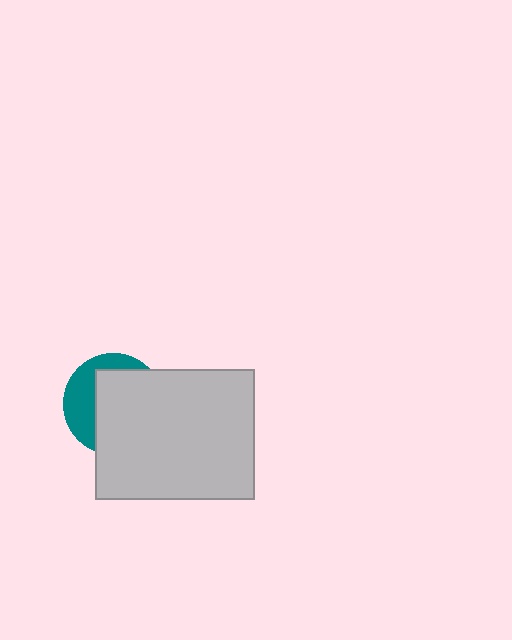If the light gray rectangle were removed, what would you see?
You would see the complete teal circle.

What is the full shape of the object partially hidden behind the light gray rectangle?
The partially hidden object is a teal circle.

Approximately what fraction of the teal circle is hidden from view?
Roughly 64% of the teal circle is hidden behind the light gray rectangle.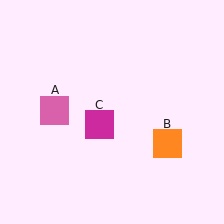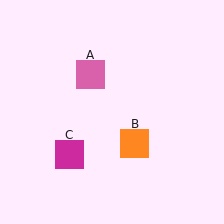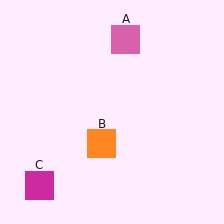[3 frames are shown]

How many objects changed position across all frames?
3 objects changed position: pink square (object A), orange square (object B), magenta square (object C).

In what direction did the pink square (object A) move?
The pink square (object A) moved up and to the right.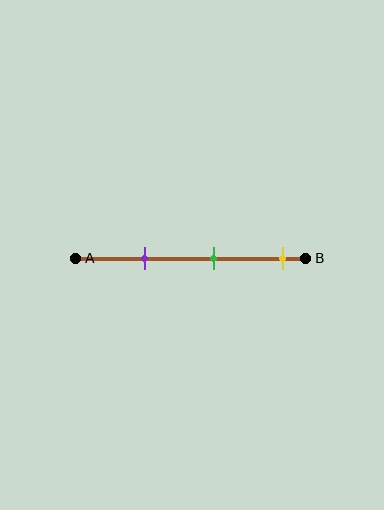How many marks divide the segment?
There are 3 marks dividing the segment.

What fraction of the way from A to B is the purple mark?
The purple mark is approximately 30% (0.3) of the way from A to B.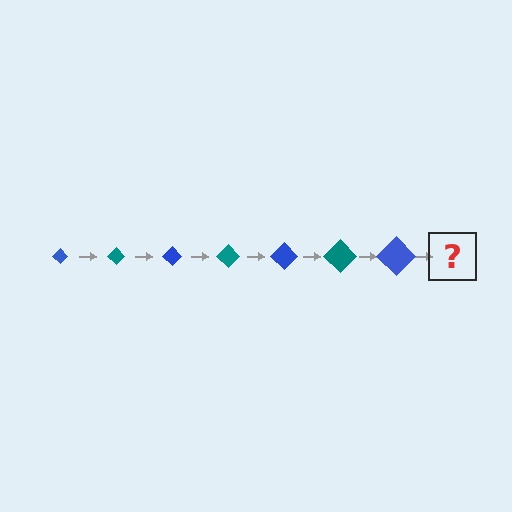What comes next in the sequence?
The next element should be a teal diamond, larger than the previous one.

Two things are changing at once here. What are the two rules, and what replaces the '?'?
The two rules are that the diamond grows larger each step and the color cycles through blue and teal. The '?' should be a teal diamond, larger than the previous one.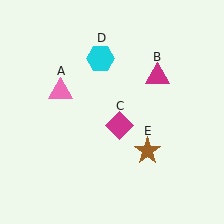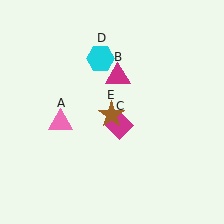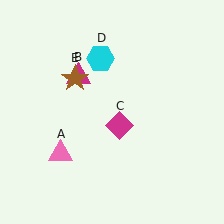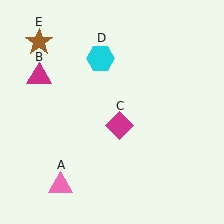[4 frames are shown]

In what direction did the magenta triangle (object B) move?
The magenta triangle (object B) moved left.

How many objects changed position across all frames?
3 objects changed position: pink triangle (object A), magenta triangle (object B), brown star (object E).